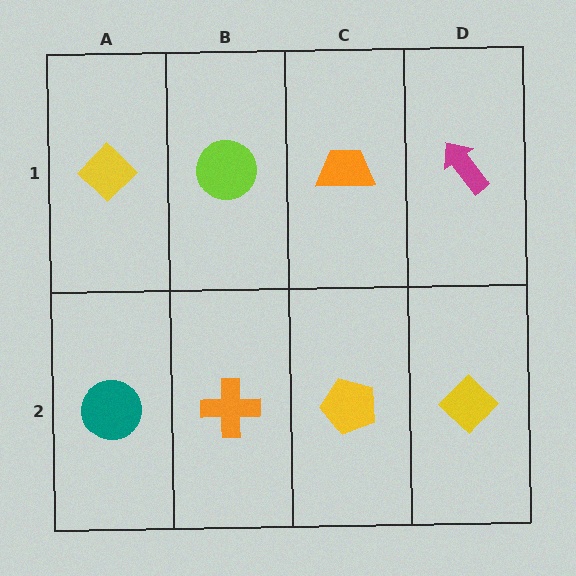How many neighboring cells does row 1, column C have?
3.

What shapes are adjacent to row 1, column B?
An orange cross (row 2, column B), a yellow diamond (row 1, column A), an orange trapezoid (row 1, column C).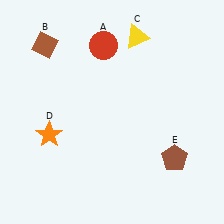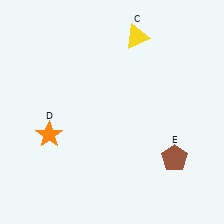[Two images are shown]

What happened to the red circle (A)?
The red circle (A) was removed in Image 2. It was in the top-left area of Image 1.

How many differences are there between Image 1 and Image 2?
There are 2 differences between the two images.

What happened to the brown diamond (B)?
The brown diamond (B) was removed in Image 2. It was in the top-left area of Image 1.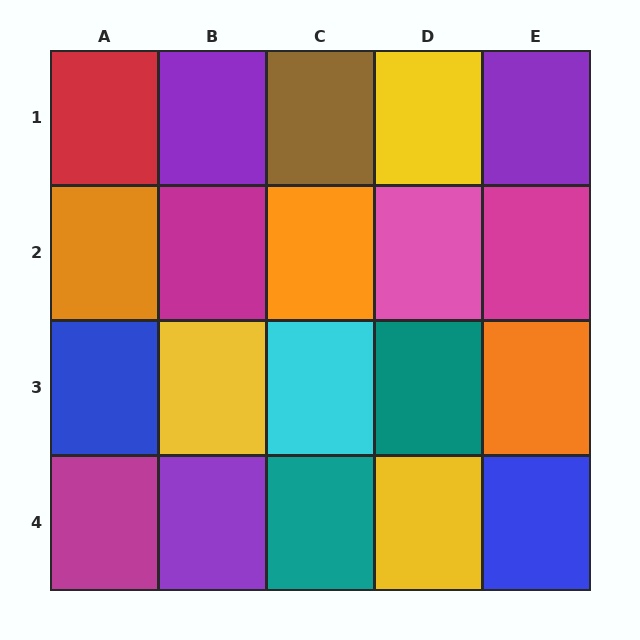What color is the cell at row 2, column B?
Magenta.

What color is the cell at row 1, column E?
Purple.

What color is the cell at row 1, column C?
Brown.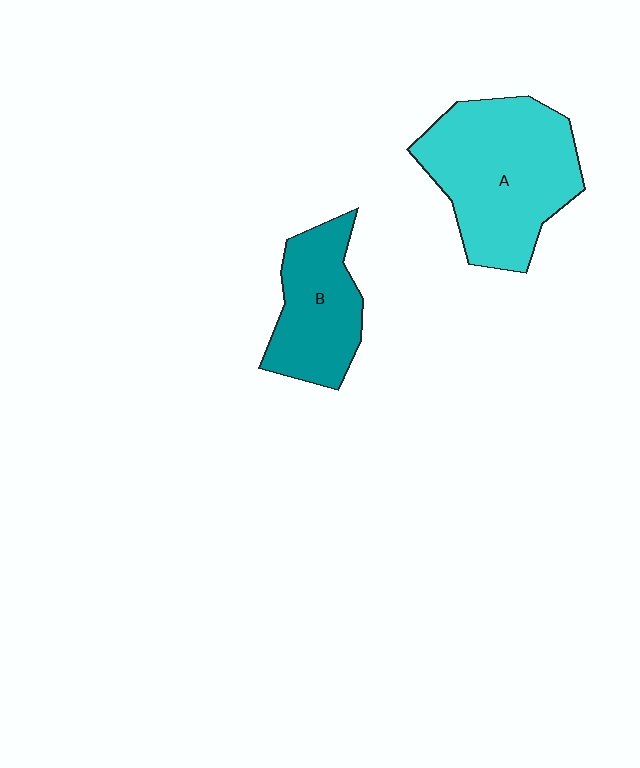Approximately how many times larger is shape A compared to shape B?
Approximately 1.7 times.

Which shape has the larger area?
Shape A (cyan).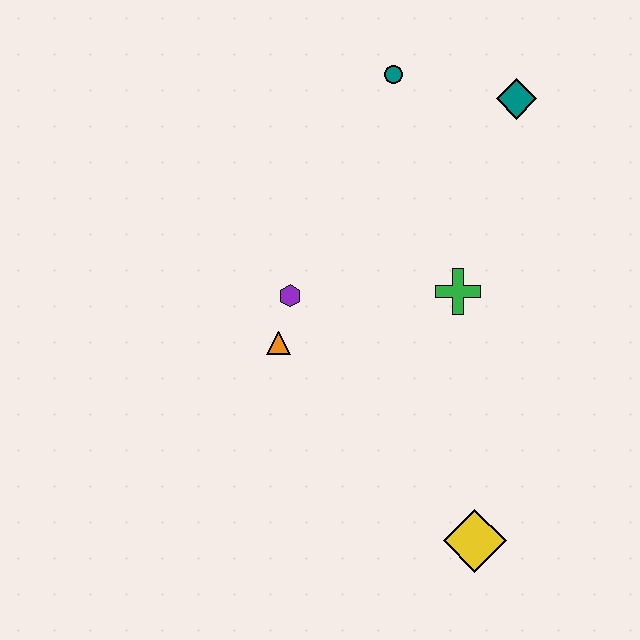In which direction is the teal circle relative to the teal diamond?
The teal circle is to the left of the teal diamond.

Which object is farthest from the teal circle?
The yellow diamond is farthest from the teal circle.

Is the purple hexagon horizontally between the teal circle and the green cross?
No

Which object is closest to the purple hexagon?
The orange triangle is closest to the purple hexagon.